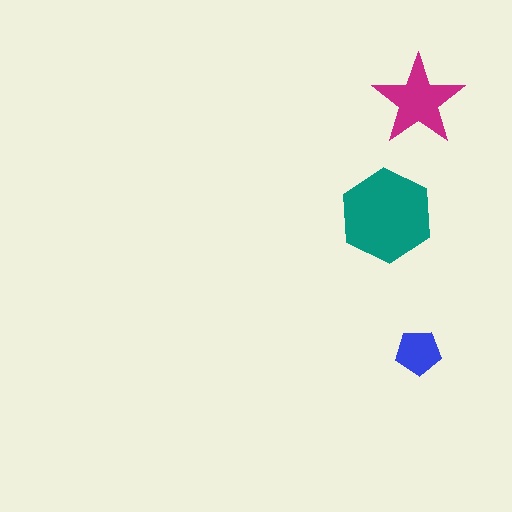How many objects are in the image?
There are 3 objects in the image.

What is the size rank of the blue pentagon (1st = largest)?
3rd.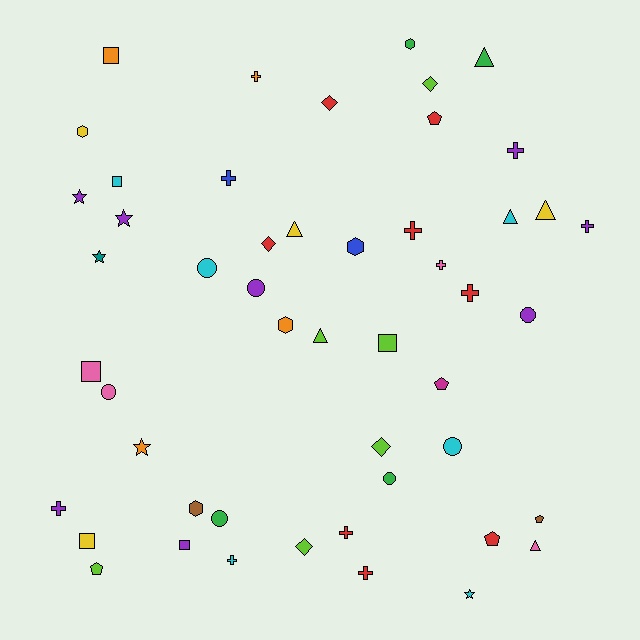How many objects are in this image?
There are 50 objects.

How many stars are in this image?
There are 5 stars.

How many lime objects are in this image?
There are 6 lime objects.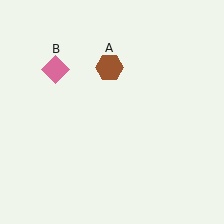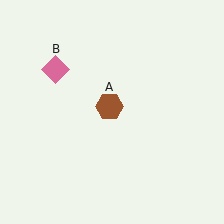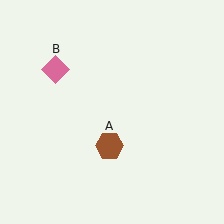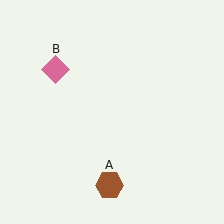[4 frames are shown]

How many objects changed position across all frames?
1 object changed position: brown hexagon (object A).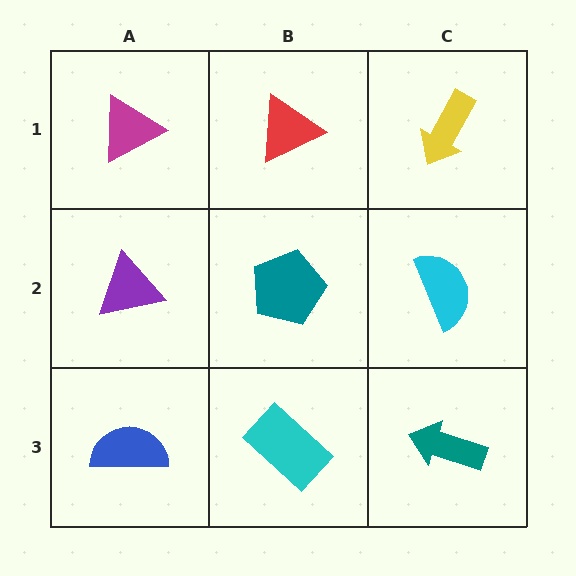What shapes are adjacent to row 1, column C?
A cyan semicircle (row 2, column C), a red triangle (row 1, column B).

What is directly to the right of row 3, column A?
A cyan rectangle.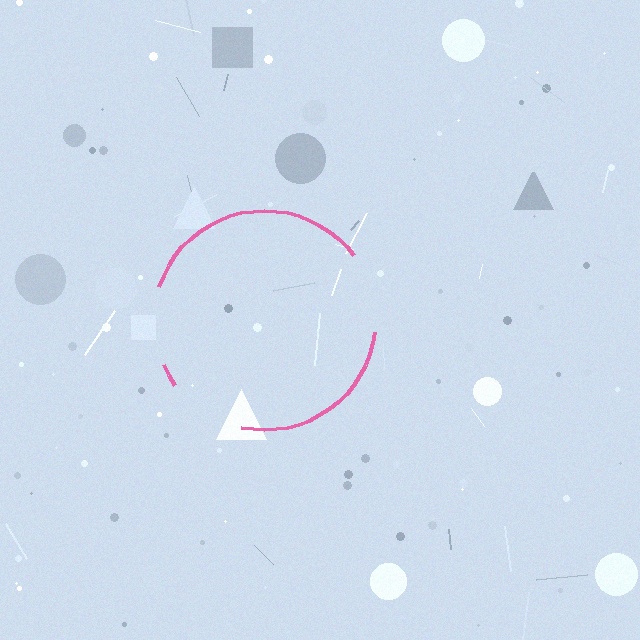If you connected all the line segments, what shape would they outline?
They would outline a circle.